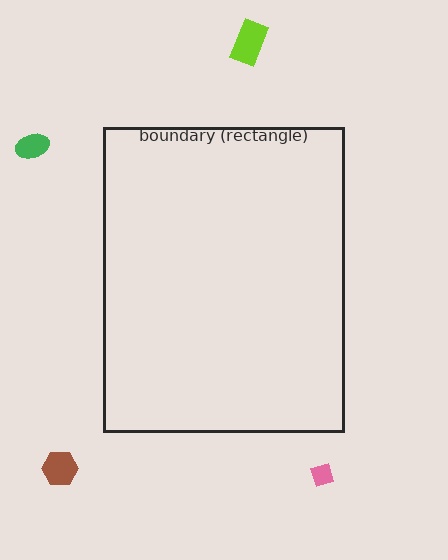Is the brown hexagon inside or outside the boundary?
Outside.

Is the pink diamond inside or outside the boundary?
Outside.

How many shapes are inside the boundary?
0 inside, 4 outside.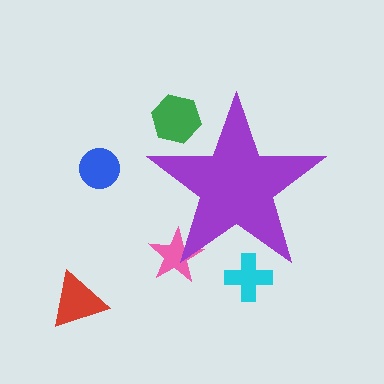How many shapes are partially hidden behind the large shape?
3 shapes are partially hidden.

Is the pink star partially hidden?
Yes, the pink star is partially hidden behind the purple star.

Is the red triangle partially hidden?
No, the red triangle is fully visible.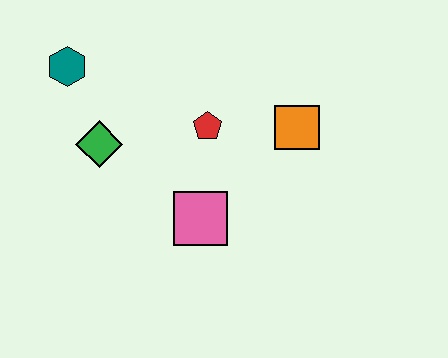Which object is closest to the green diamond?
The teal hexagon is closest to the green diamond.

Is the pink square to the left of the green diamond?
No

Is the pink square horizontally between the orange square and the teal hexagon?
Yes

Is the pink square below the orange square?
Yes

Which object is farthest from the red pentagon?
The teal hexagon is farthest from the red pentagon.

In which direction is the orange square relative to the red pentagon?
The orange square is to the right of the red pentagon.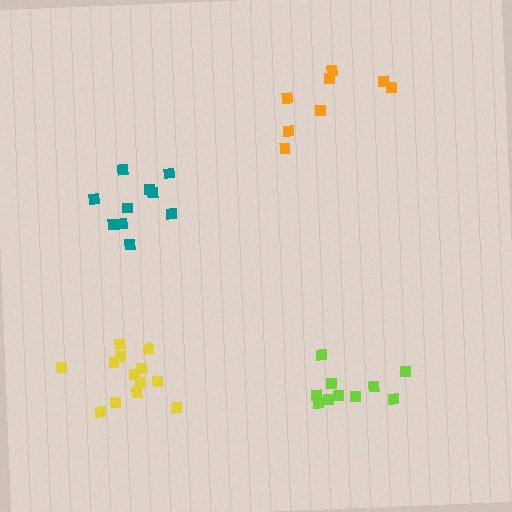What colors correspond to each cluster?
The clusters are colored: yellow, lime, teal, orange.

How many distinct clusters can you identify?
There are 4 distinct clusters.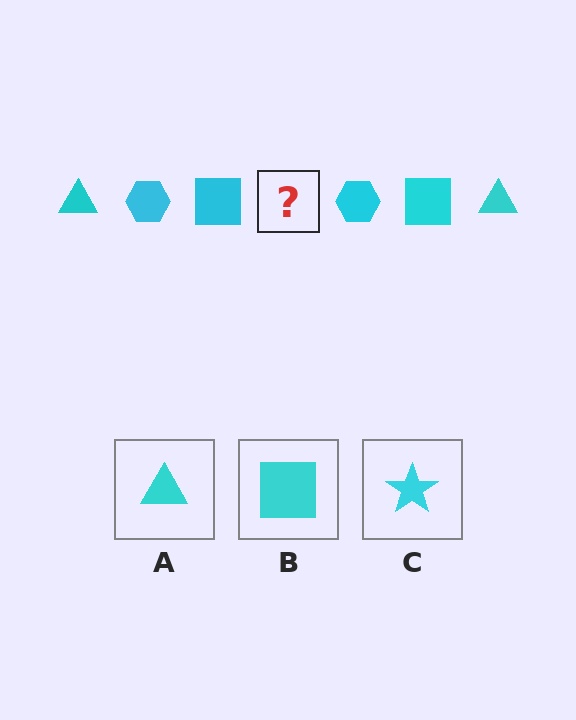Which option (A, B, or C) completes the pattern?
A.